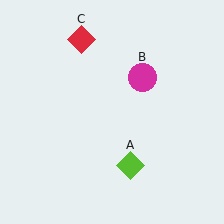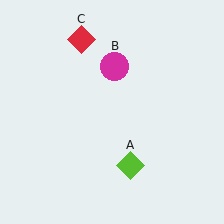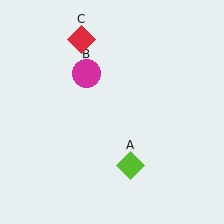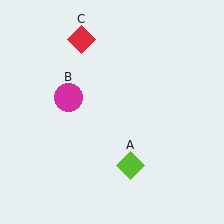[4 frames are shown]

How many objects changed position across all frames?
1 object changed position: magenta circle (object B).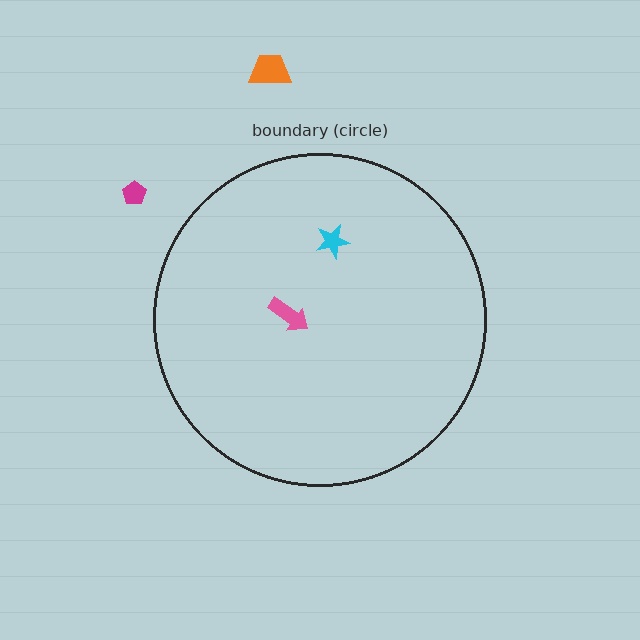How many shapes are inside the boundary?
2 inside, 2 outside.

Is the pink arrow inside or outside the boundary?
Inside.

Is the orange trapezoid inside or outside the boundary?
Outside.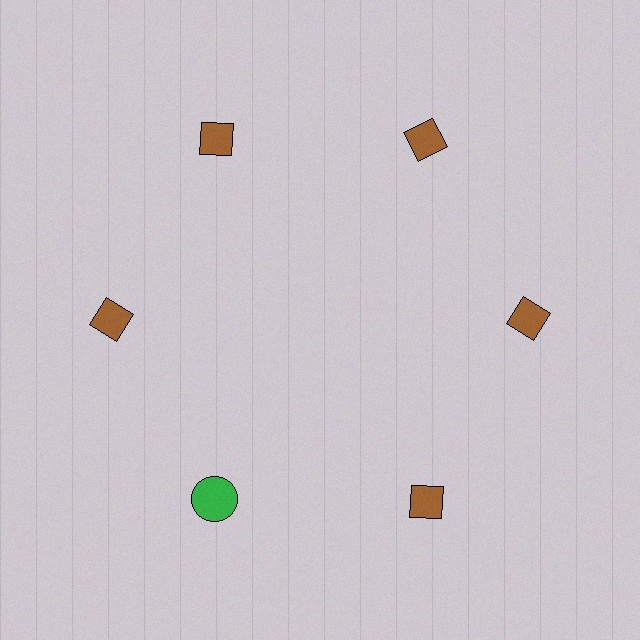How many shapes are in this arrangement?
There are 6 shapes arranged in a ring pattern.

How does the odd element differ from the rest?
It differs in both color (green instead of brown) and shape (circle instead of diamond).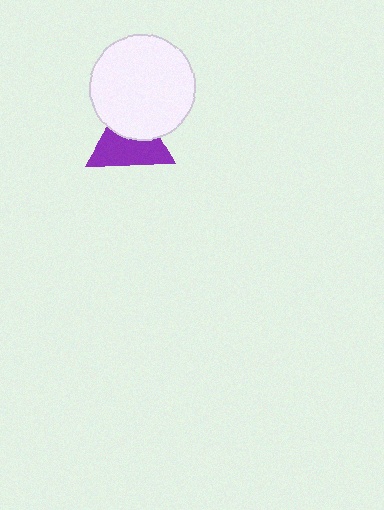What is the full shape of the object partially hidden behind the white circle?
The partially hidden object is a purple triangle.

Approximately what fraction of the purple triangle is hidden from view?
Roughly 41% of the purple triangle is hidden behind the white circle.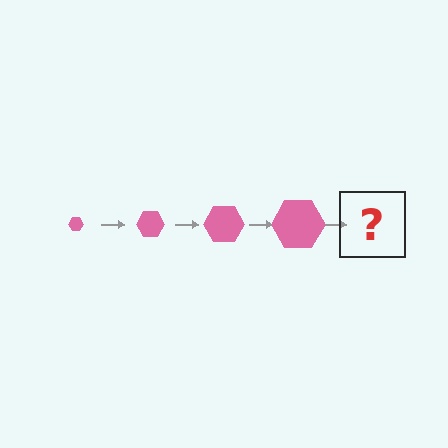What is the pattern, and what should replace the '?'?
The pattern is that the hexagon gets progressively larger each step. The '?' should be a pink hexagon, larger than the previous one.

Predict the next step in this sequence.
The next step is a pink hexagon, larger than the previous one.